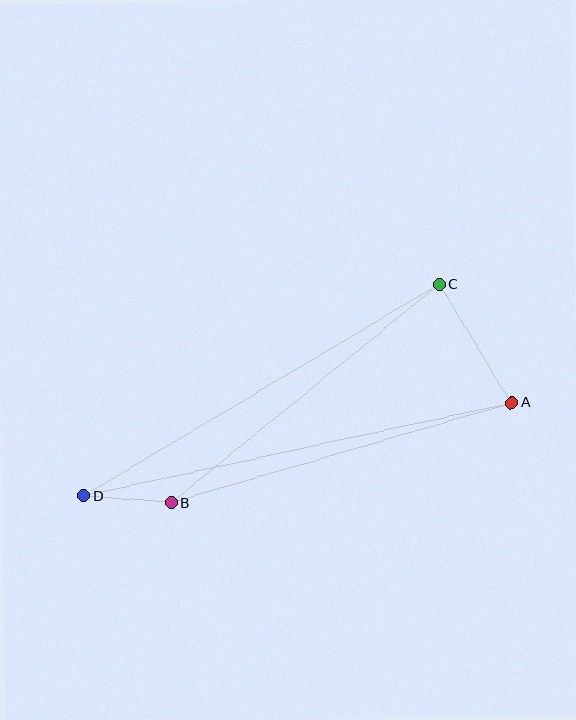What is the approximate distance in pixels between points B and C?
The distance between B and C is approximately 345 pixels.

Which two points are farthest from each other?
Points A and D are farthest from each other.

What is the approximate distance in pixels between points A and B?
The distance between A and B is approximately 355 pixels.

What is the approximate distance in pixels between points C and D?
The distance between C and D is approximately 414 pixels.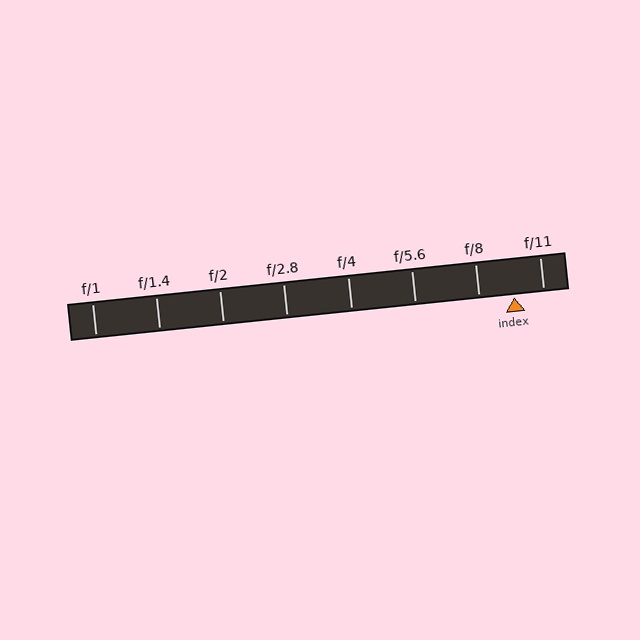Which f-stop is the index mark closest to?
The index mark is closest to f/11.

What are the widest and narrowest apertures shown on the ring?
The widest aperture shown is f/1 and the narrowest is f/11.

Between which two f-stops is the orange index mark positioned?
The index mark is between f/8 and f/11.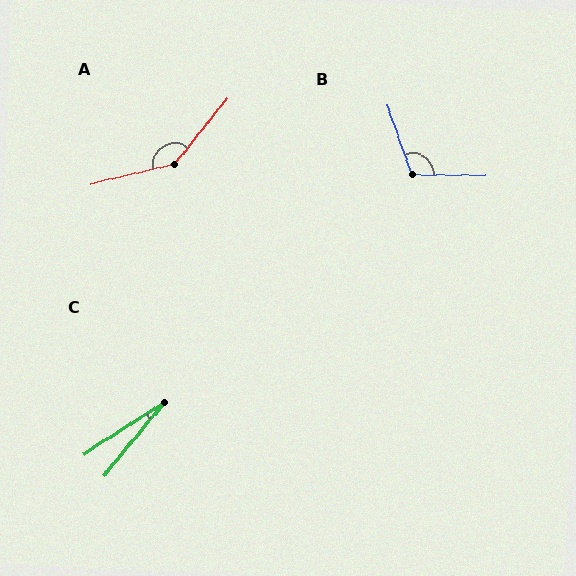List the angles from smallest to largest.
C (18°), B (109°), A (142°).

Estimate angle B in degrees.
Approximately 109 degrees.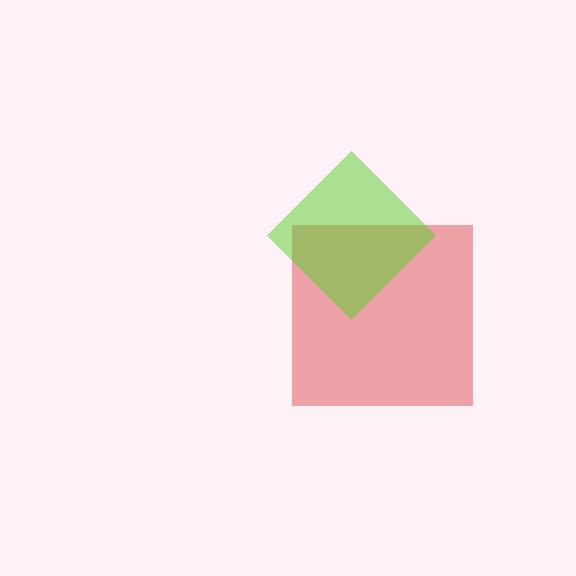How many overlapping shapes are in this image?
There are 2 overlapping shapes in the image.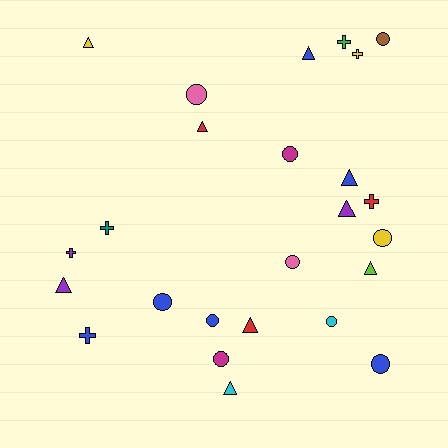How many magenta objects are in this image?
There are 2 magenta objects.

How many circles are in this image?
There are 10 circles.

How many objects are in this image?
There are 25 objects.